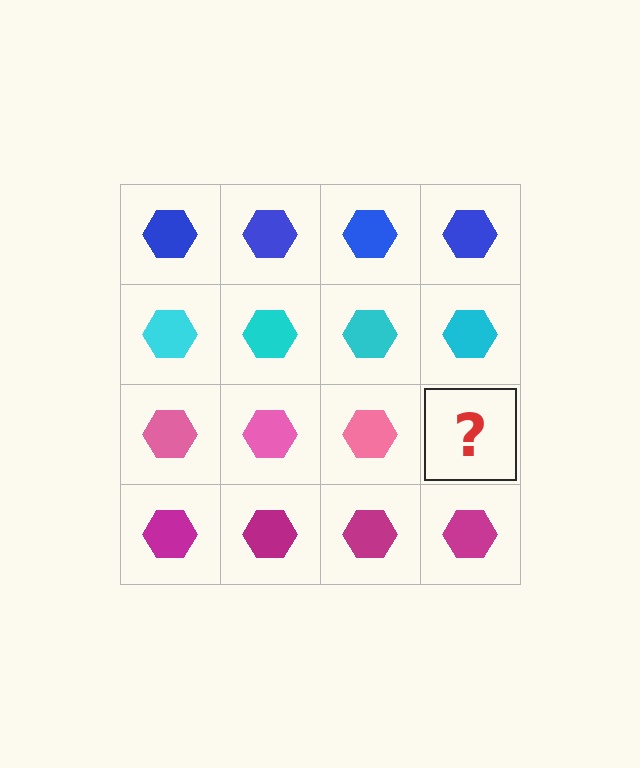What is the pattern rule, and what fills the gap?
The rule is that each row has a consistent color. The gap should be filled with a pink hexagon.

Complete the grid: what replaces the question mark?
The question mark should be replaced with a pink hexagon.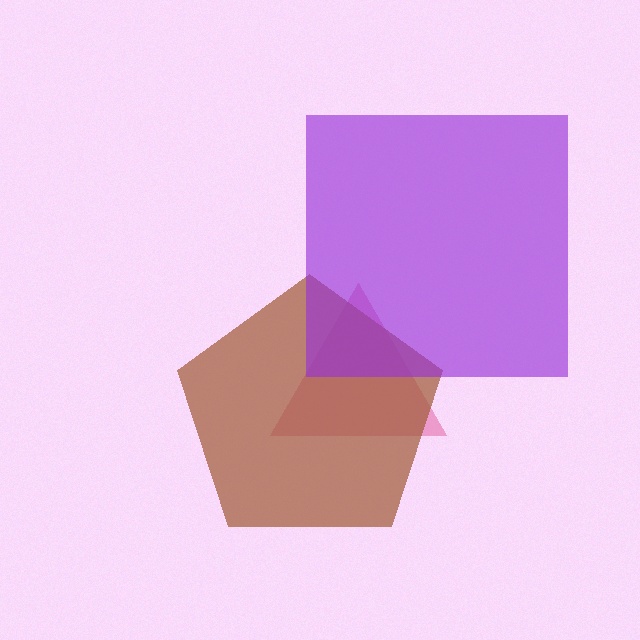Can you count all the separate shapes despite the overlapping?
Yes, there are 3 separate shapes.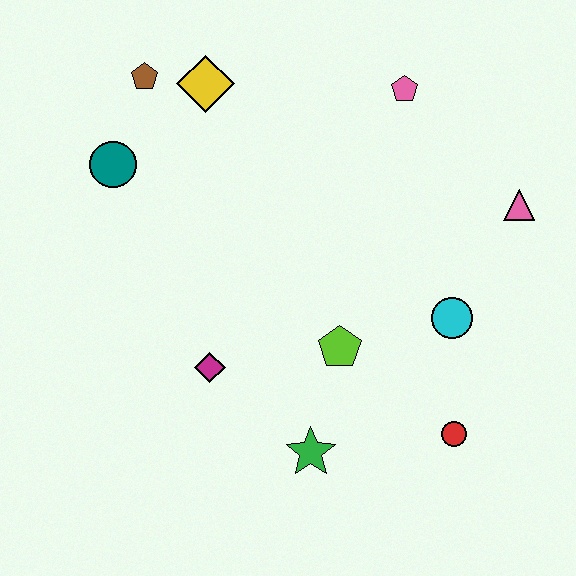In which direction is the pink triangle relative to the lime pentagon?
The pink triangle is to the right of the lime pentagon.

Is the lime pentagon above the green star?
Yes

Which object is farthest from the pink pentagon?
The green star is farthest from the pink pentagon.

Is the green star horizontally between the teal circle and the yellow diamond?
No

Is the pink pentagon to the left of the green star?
No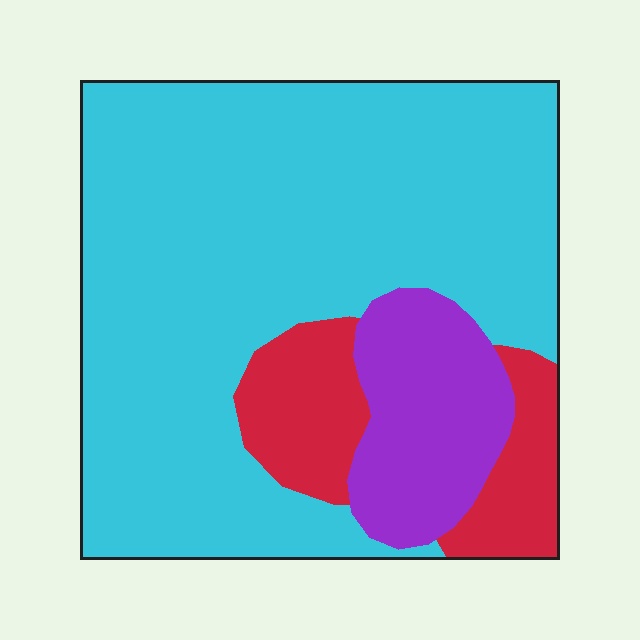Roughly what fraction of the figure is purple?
Purple takes up about one eighth (1/8) of the figure.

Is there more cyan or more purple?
Cyan.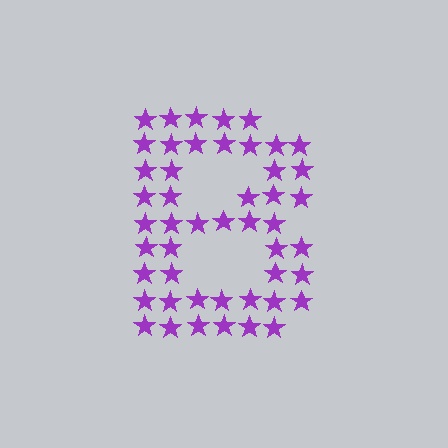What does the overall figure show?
The overall figure shows the letter B.